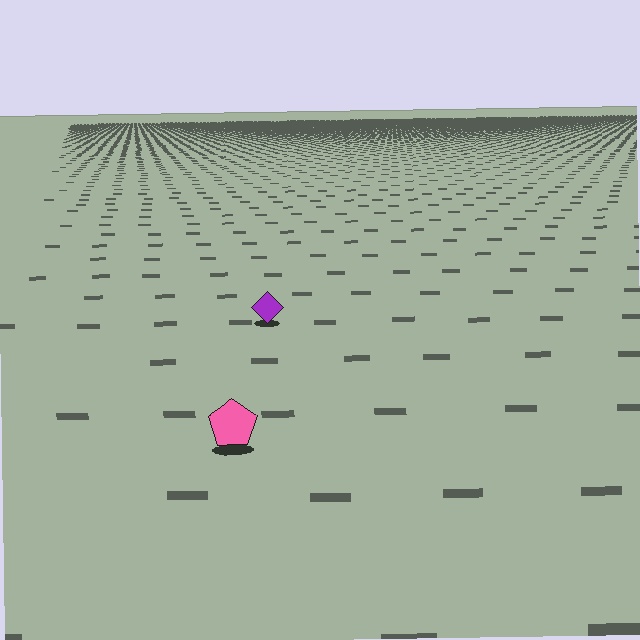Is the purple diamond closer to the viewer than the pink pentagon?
No. The pink pentagon is closer — you can tell from the texture gradient: the ground texture is coarser near it.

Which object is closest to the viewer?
The pink pentagon is closest. The texture marks near it are larger and more spread out.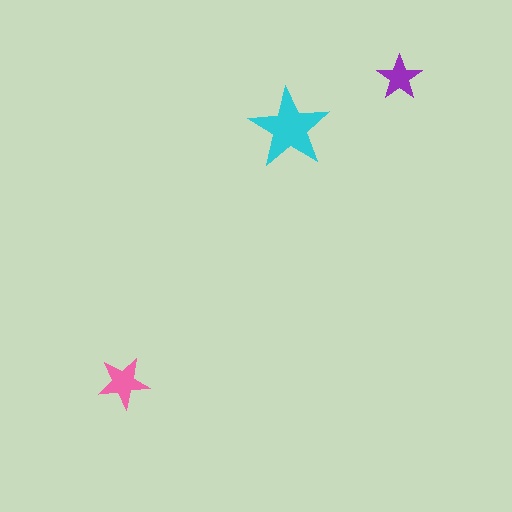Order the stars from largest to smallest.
the cyan one, the pink one, the purple one.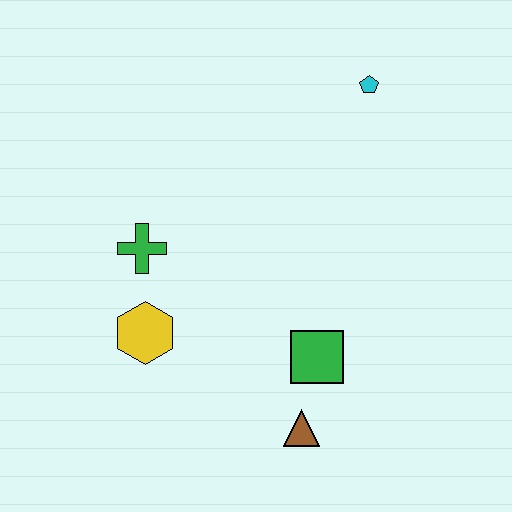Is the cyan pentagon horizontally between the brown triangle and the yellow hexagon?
No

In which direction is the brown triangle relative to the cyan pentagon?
The brown triangle is below the cyan pentagon.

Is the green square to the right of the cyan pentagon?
No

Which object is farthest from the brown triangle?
The cyan pentagon is farthest from the brown triangle.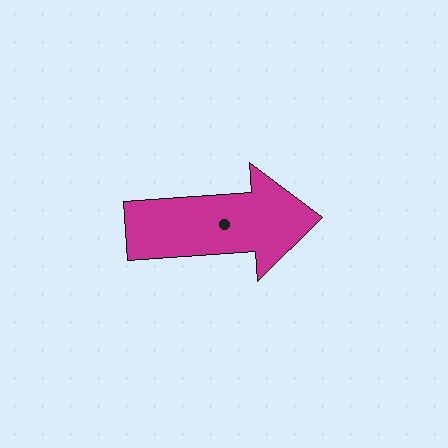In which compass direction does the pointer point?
East.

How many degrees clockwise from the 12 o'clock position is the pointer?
Approximately 86 degrees.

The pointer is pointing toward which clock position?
Roughly 3 o'clock.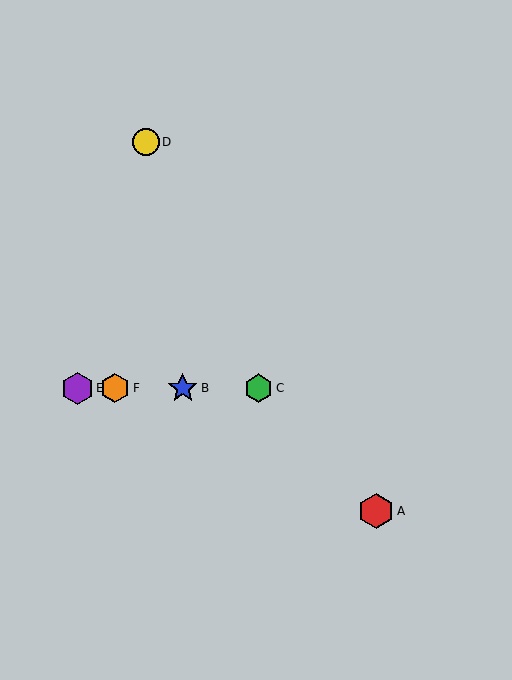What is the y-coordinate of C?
Object C is at y≈388.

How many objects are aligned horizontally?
4 objects (B, C, E, F) are aligned horizontally.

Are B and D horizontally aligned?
No, B is at y≈388 and D is at y≈142.